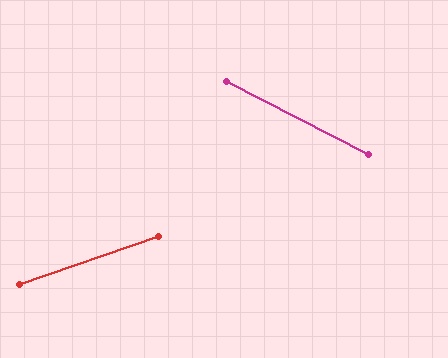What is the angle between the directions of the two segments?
Approximately 46 degrees.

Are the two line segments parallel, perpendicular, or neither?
Neither parallel nor perpendicular — they differ by about 46°.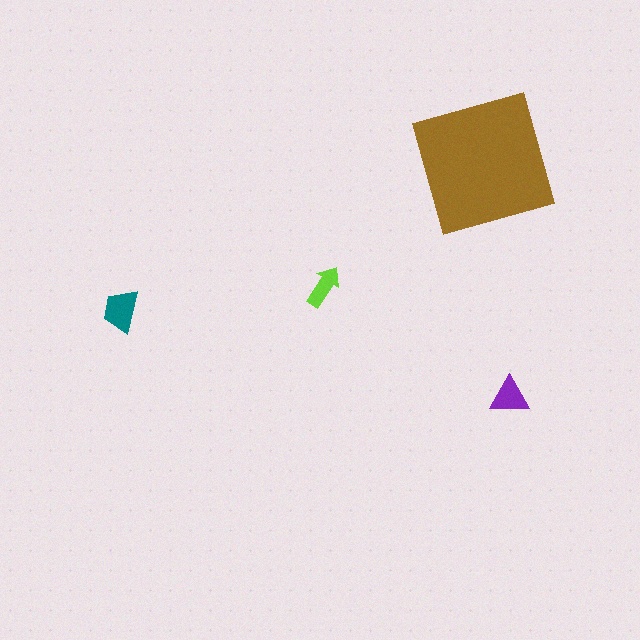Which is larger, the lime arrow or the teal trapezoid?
The teal trapezoid.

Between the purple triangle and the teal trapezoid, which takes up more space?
The teal trapezoid.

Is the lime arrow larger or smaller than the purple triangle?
Smaller.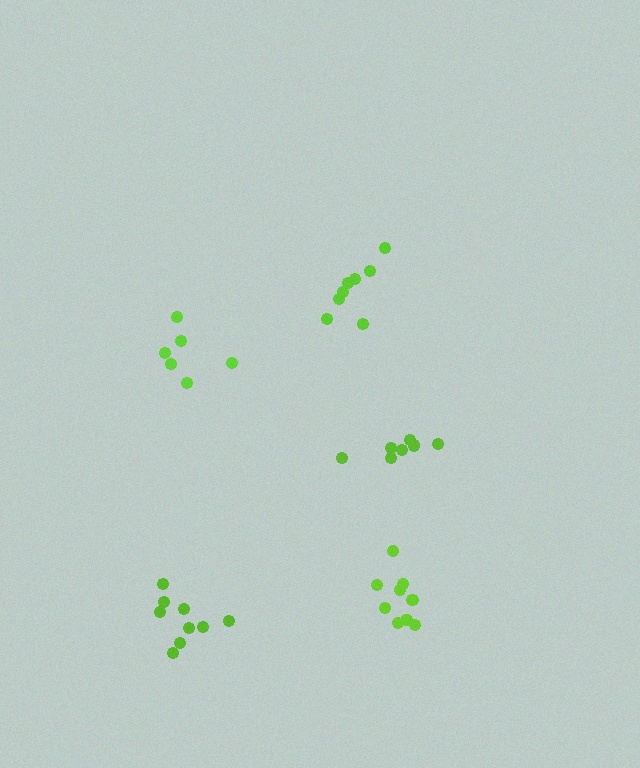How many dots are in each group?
Group 1: 7 dots, Group 2: 8 dots, Group 3: 9 dots, Group 4: 9 dots, Group 5: 6 dots (39 total).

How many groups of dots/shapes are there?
There are 5 groups.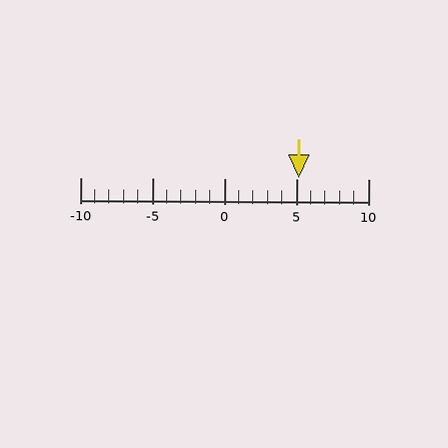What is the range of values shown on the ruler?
The ruler shows values from -10 to 10.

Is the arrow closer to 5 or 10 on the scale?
The arrow is closer to 5.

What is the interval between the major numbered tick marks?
The major tick marks are spaced 5 units apart.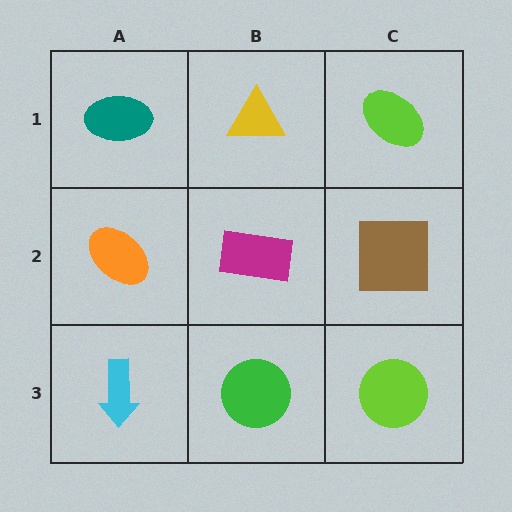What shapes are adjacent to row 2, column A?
A teal ellipse (row 1, column A), a cyan arrow (row 3, column A), a magenta rectangle (row 2, column B).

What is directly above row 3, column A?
An orange ellipse.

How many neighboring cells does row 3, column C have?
2.